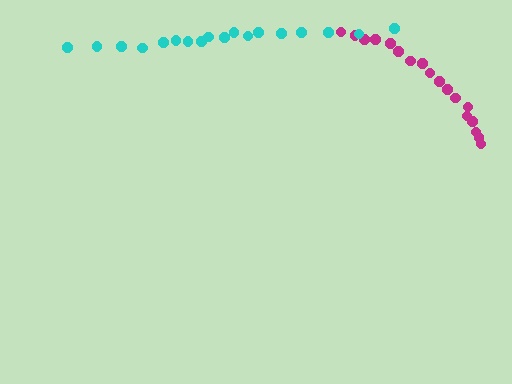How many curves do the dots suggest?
There are 2 distinct paths.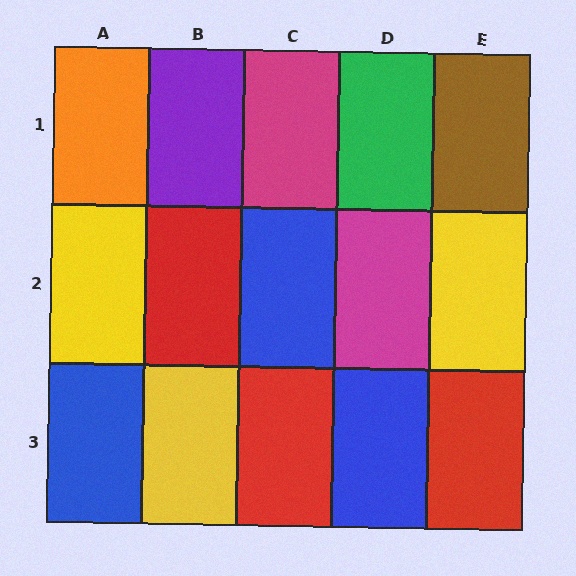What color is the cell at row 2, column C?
Blue.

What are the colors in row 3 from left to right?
Blue, yellow, red, blue, red.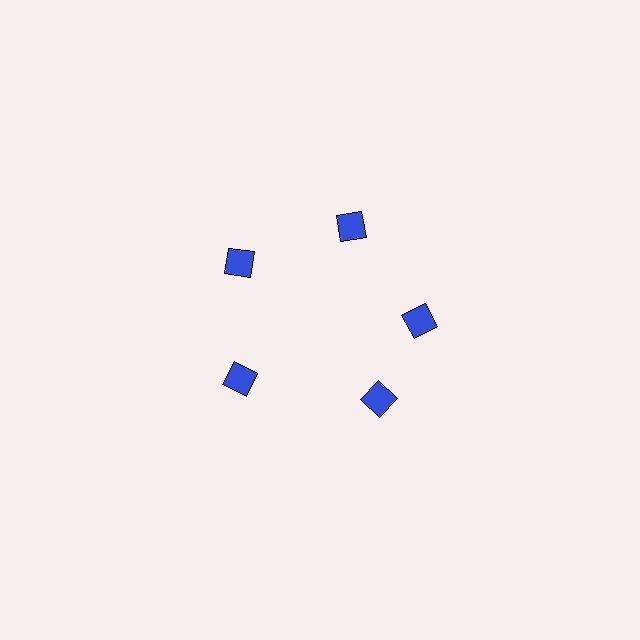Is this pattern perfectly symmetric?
No. The 5 blue squares are arranged in a ring, but one element near the 5 o'clock position is rotated out of alignment along the ring, breaking the 5-fold rotational symmetry.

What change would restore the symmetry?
The symmetry would be restored by rotating it back into even spacing with its neighbors so that all 5 squares sit at equal angles and equal distance from the center.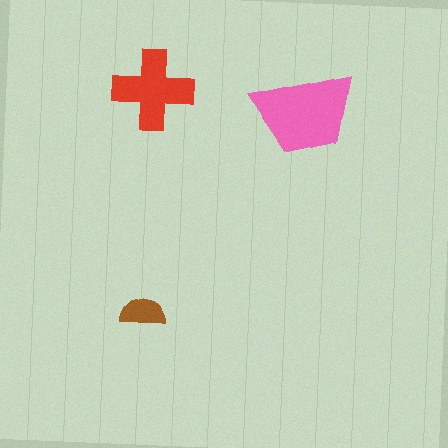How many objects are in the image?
There are 3 objects in the image.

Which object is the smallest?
The brown semicircle.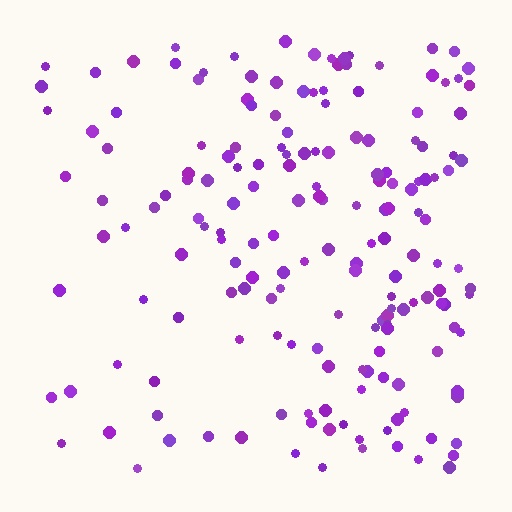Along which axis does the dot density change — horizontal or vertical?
Horizontal.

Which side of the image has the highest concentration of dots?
The right.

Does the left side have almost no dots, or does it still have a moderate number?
Still a moderate number, just noticeably fewer than the right.